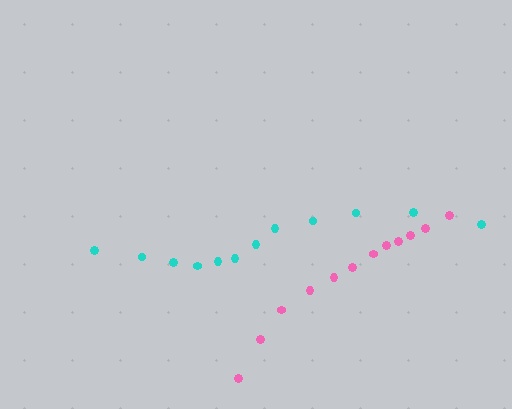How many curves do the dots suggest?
There are 2 distinct paths.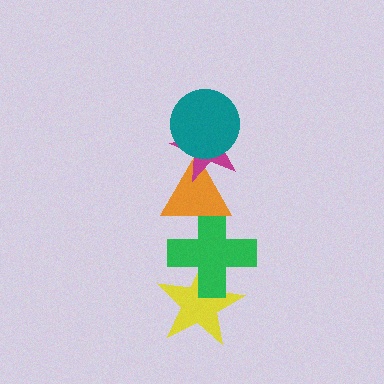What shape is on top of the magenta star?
The teal circle is on top of the magenta star.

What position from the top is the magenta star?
The magenta star is 2nd from the top.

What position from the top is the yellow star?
The yellow star is 5th from the top.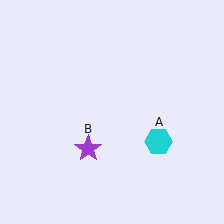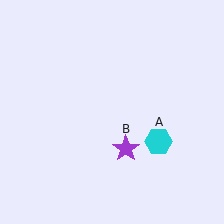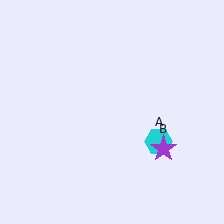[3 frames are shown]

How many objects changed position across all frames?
1 object changed position: purple star (object B).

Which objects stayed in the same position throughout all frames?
Cyan hexagon (object A) remained stationary.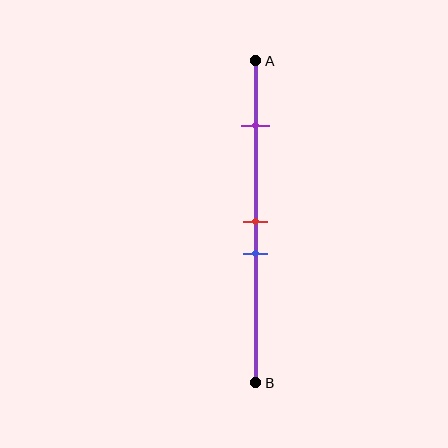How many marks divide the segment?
There are 3 marks dividing the segment.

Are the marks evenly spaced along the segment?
No, the marks are not evenly spaced.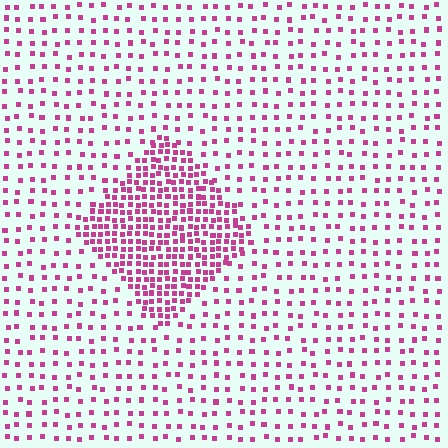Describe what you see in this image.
The image contains small magenta elements arranged at two different densities. A diamond-shaped region is visible where the elements are more densely packed than the surrounding area.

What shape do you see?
I see a diamond.